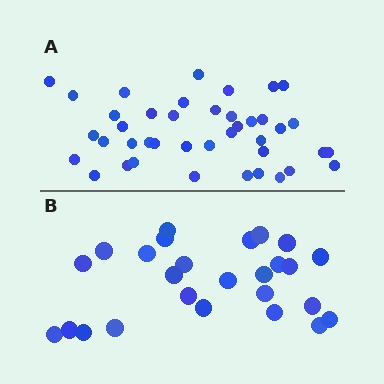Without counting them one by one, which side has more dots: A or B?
Region A (the top region) has more dots.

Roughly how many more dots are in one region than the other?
Region A has approximately 15 more dots than region B.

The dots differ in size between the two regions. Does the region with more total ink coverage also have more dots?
No. Region B has more total ink coverage because its dots are larger, but region A actually contains more individual dots. Total area can be misleading — the number of items is what matters here.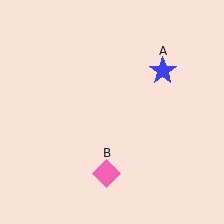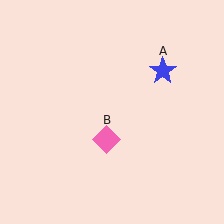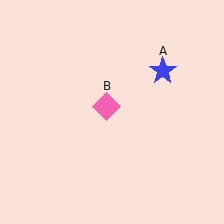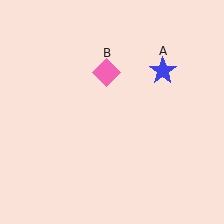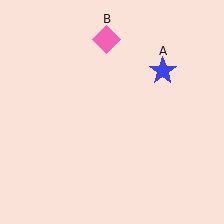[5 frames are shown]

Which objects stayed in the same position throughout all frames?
Blue star (object A) remained stationary.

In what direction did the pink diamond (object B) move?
The pink diamond (object B) moved up.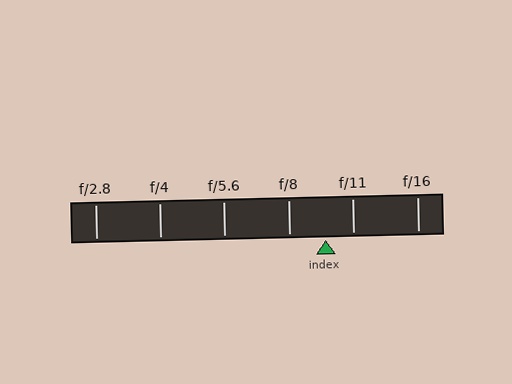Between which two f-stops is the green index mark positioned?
The index mark is between f/8 and f/11.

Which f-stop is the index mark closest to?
The index mark is closest to f/11.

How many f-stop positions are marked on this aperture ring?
There are 6 f-stop positions marked.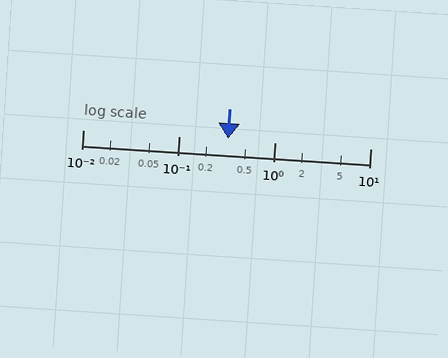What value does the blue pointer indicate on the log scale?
The pointer indicates approximately 0.33.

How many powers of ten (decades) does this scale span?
The scale spans 3 decades, from 0.01 to 10.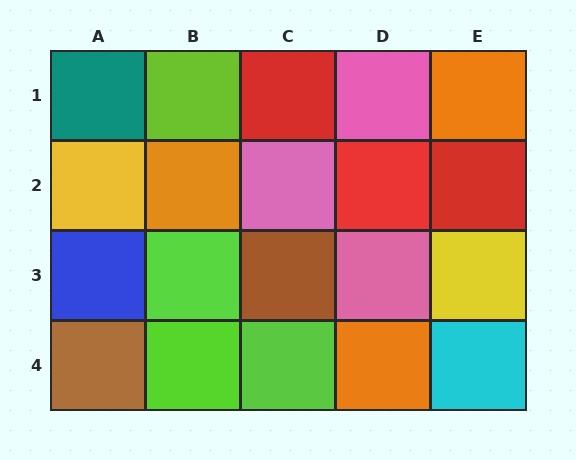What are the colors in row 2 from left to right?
Yellow, orange, pink, red, red.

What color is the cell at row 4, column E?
Cyan.